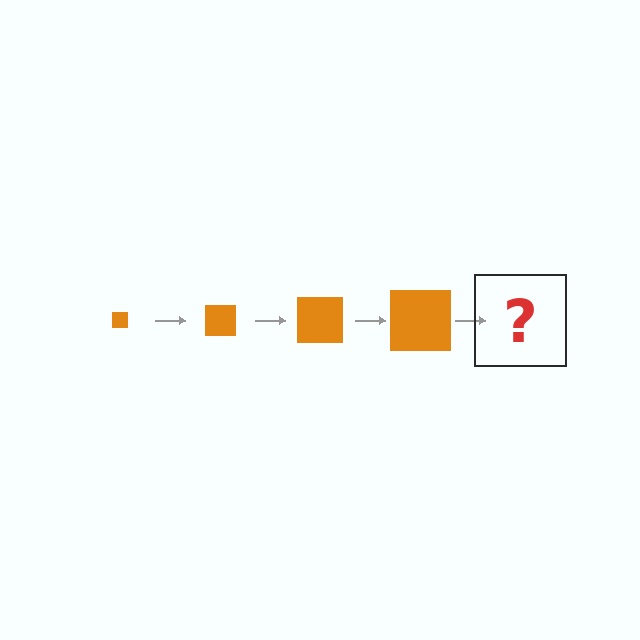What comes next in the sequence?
The next element should be an orange square, larger than the previous one.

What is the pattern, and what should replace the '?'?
The pattern is that the square gets progressively larger each step. The '?' should be an orange square, larger than the previous one.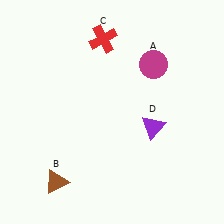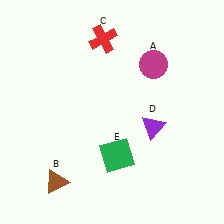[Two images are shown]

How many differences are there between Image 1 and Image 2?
There is 1 difference between the two images.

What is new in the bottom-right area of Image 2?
A green square (E) was added in the bottom-right area of Image 2.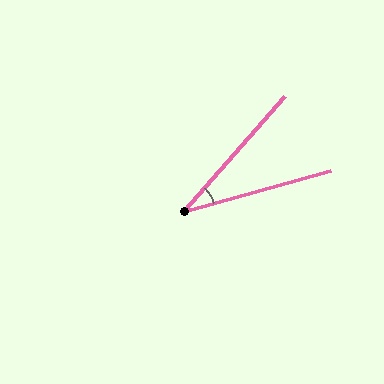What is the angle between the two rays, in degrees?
Approximately 33 degrees.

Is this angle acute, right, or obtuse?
It is acute.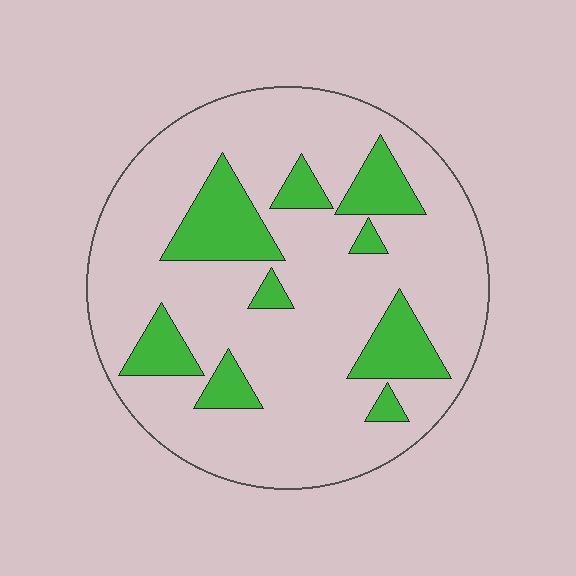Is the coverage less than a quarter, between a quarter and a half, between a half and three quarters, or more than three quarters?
Less than a quarter.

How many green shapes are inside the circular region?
9.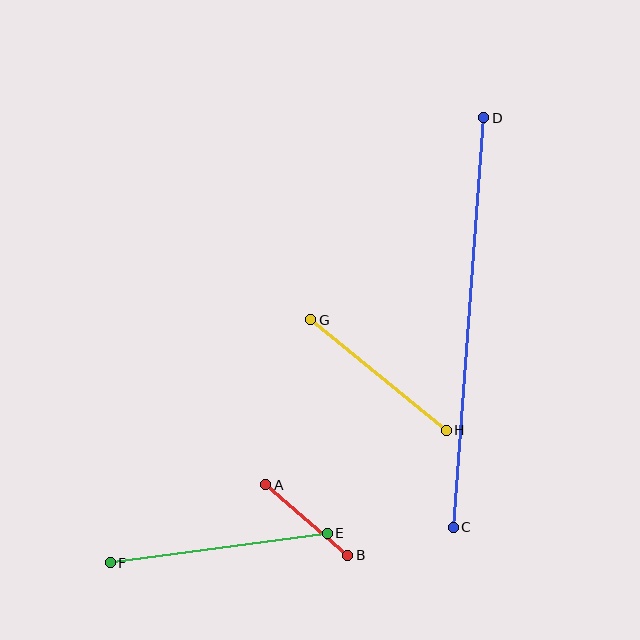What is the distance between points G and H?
The distance is approximately 175 pixels.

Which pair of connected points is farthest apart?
Points C and D are farthest apart.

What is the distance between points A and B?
The distance is approximately 108 pixels.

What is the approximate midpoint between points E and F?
The midpoint is at approximately (219, 548) pixels.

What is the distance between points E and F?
The distance is approximately 219 pixels.